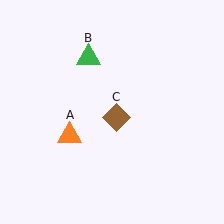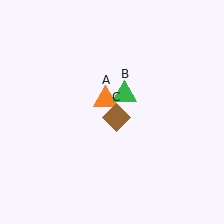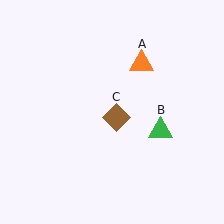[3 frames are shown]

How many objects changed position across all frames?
2 objects changed position: orange triangle (object A), green triangle (object B).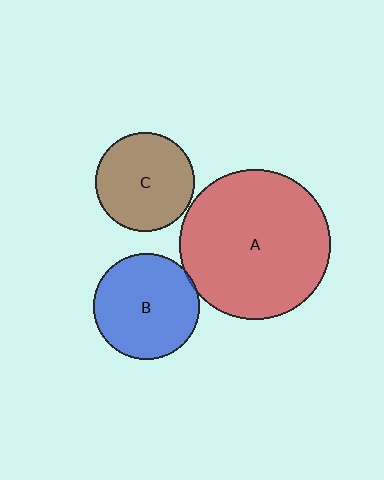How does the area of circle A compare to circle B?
Approximately 2.0 times.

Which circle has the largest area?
Circle A (red).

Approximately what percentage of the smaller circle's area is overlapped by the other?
Approximately 5%.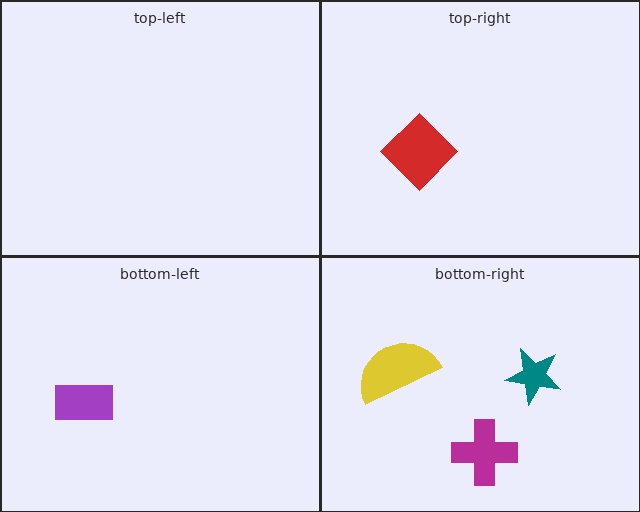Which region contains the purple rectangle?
The bottom-left region.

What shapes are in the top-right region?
The red diamond.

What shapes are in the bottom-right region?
The yellow semicircle, the teal star, the magenta cross.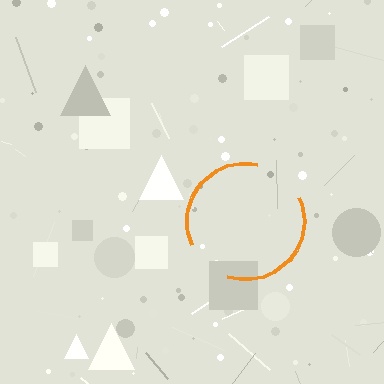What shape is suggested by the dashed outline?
The dashed outline suggests a circle.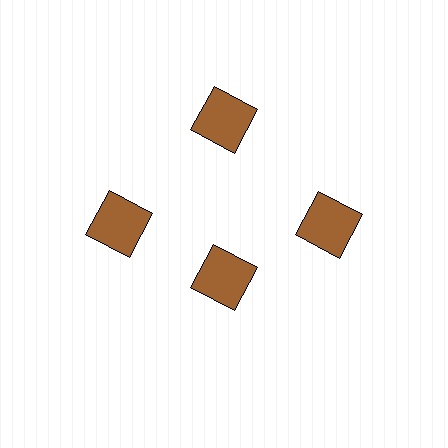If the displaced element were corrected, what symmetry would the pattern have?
It would have 4-fold rotational symmetry — the pattern would map onto itself every 90 degrees.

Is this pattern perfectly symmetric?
No. The 4 brown squares are arranged in a ring, but one element near the 6 o'clock position is pulled inward toward the center, breaking the 4-fold rotational symmetry.